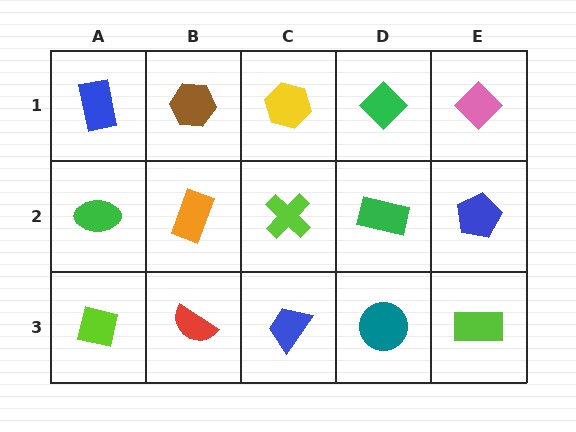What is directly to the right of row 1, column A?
A brown hexagon.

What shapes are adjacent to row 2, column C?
A yellow hexagon (row 1, column C), a blue trapezoid (row 3, column C), an orange rectangle (row 2, column B), a green rectangle (row 2, column D).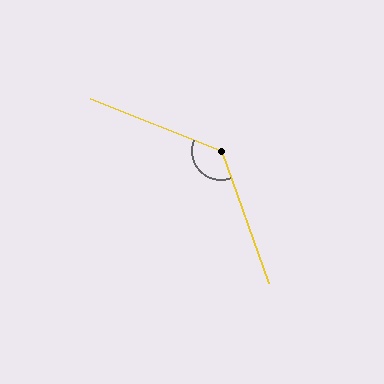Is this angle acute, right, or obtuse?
It is obtuse.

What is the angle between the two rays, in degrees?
Approximately 131 degrees.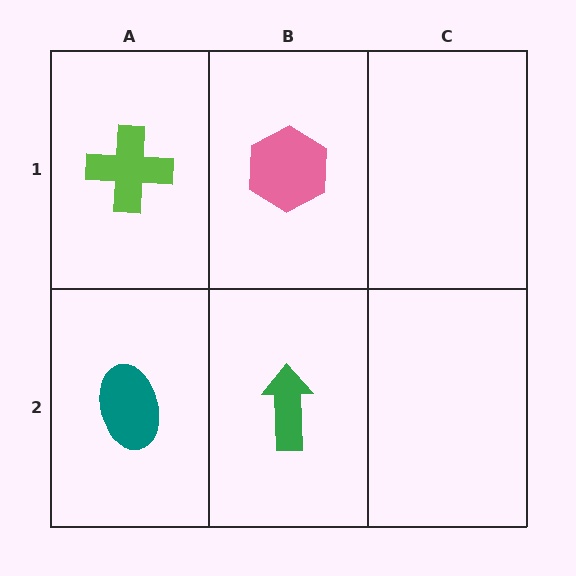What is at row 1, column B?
A pink hexagon.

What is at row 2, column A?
A teal ellipse.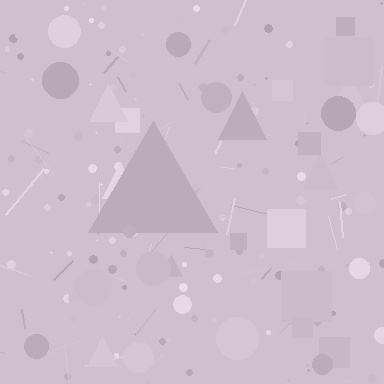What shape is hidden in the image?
A triangle is hidden in the image.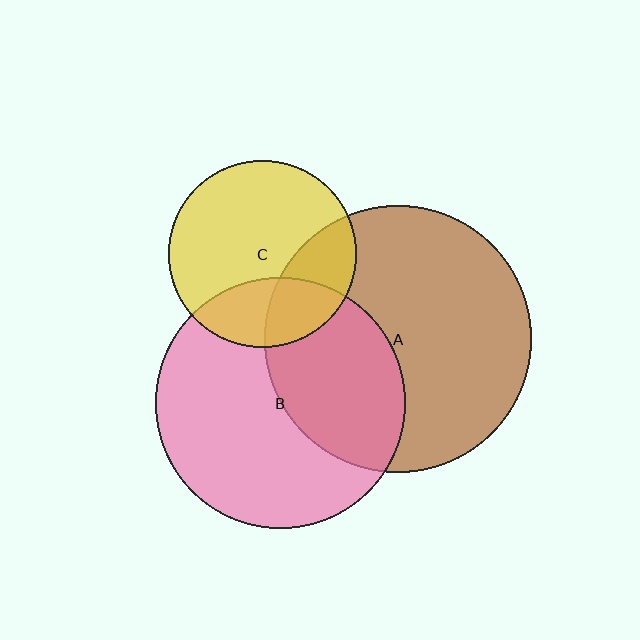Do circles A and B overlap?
Yes.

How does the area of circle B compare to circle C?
Approximately 1.8 times.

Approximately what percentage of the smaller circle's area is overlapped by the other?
Approximately 40%.